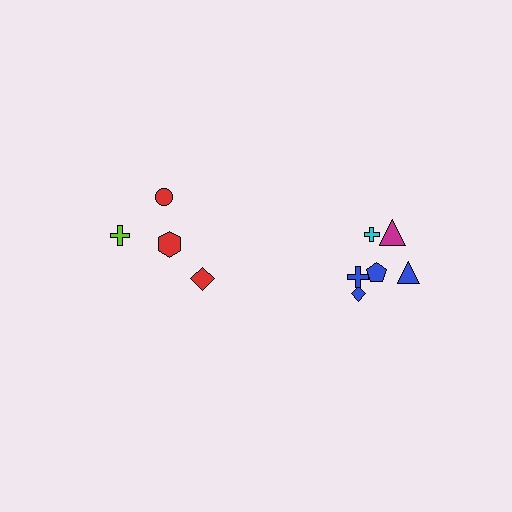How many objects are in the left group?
There are 4 objects.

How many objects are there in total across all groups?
There are 10 objects.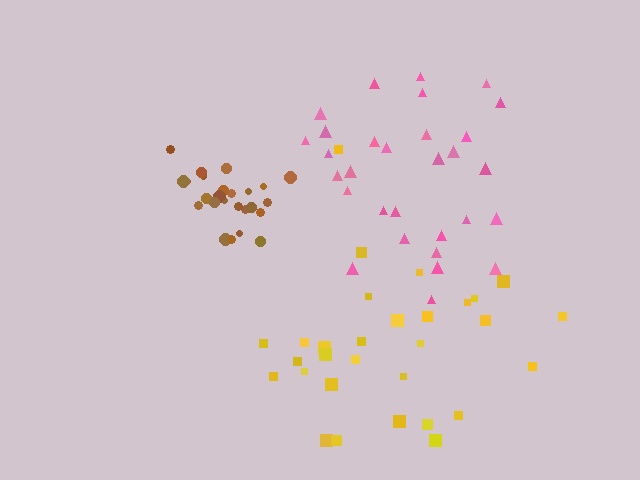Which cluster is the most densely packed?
Brown.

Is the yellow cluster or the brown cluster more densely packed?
Brown.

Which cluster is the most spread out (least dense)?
Yellow.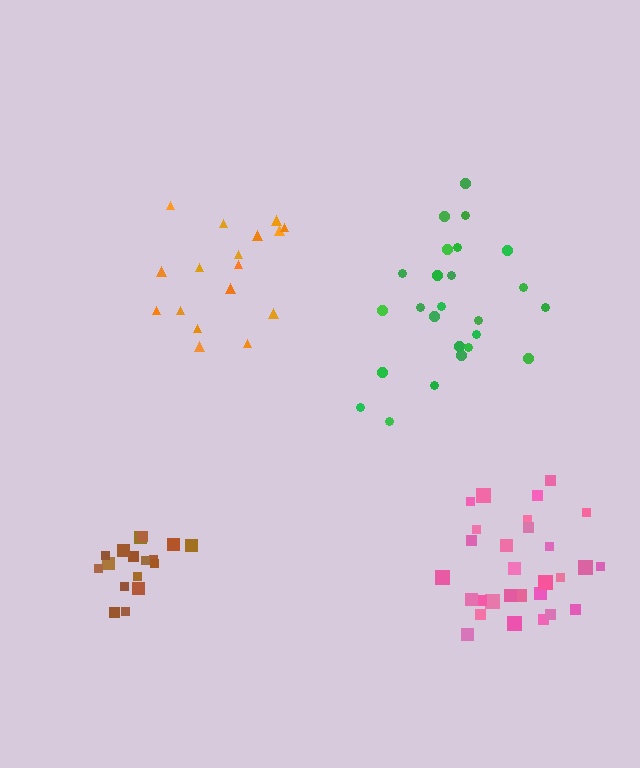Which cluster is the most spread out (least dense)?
Orange.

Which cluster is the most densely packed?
Brown.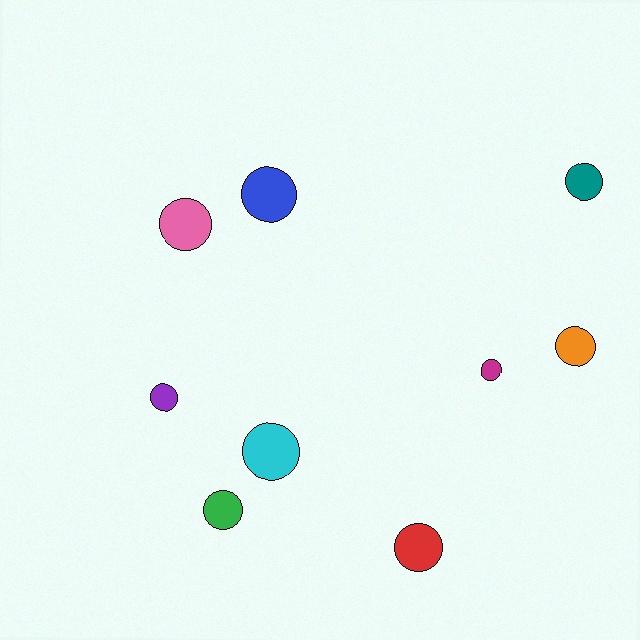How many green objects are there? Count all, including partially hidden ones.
There is 1 green object.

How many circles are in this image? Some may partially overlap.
There are 9 circles.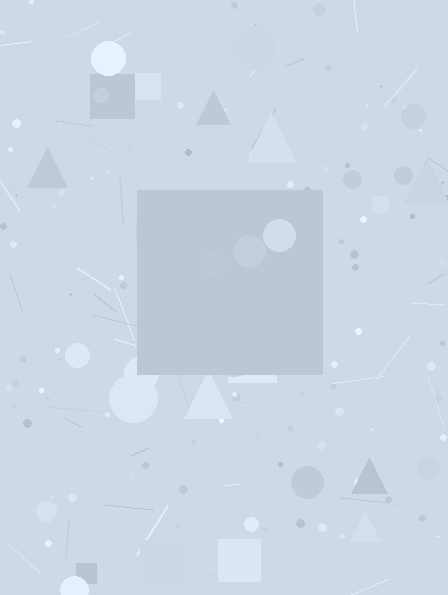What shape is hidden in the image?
A square is hidden in the image.